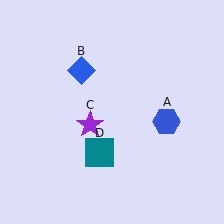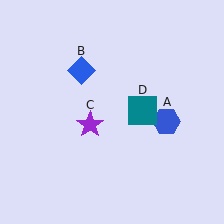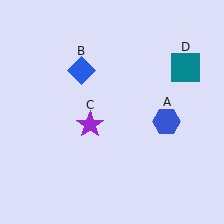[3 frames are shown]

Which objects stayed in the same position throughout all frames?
Blue hexagon (object A) and blue diamond (object B) and purple star (object C) remained stationary.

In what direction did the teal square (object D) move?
The teal square (object D) moved up and to the right.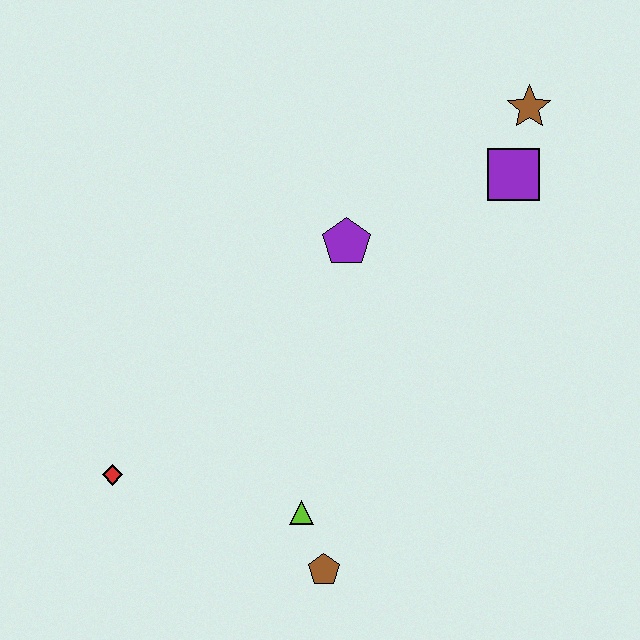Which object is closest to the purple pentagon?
The purple square is closest to the purple pentagon.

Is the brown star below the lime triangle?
No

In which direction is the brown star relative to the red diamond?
The brown star is to the right of the red diamond.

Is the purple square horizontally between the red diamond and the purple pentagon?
No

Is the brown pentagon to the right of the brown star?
No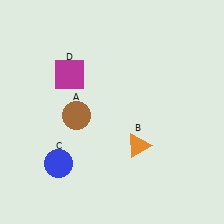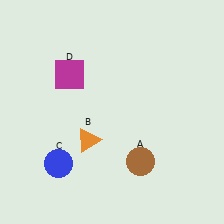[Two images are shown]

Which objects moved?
The objects that moved are: the brown circle (A), the orange triangle (B).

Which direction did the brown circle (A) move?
The brown circle (A) moved right.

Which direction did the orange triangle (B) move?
The orange triangle (B) moved left.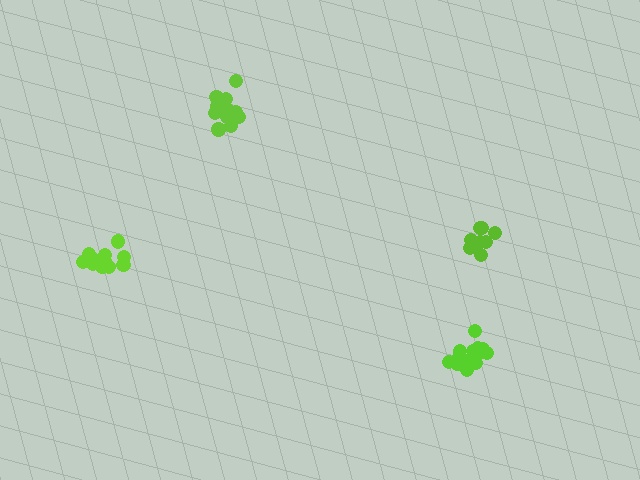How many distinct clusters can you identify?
There are 4 distinct clusters.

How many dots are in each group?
Group 1: 9 dots, Group 2: 12 dots, Group 3: 13 dots, Group 4: 14 dots (48 total).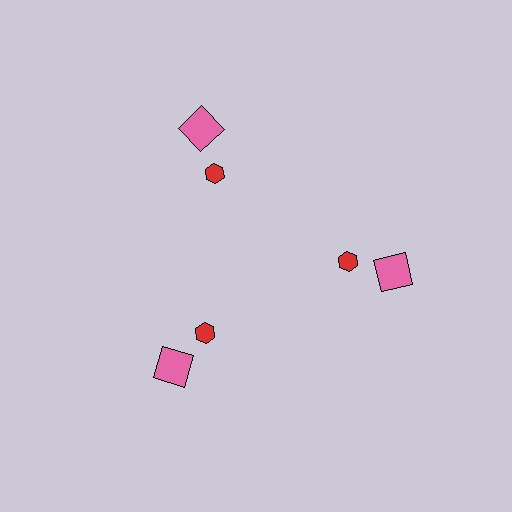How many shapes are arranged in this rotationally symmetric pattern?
There are 6 shapes, arranged in 3 groups of 2.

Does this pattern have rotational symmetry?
Yes, this pattern has 3-fold rotational symmetry. It looks the same after rotating 120 degrees around the center.